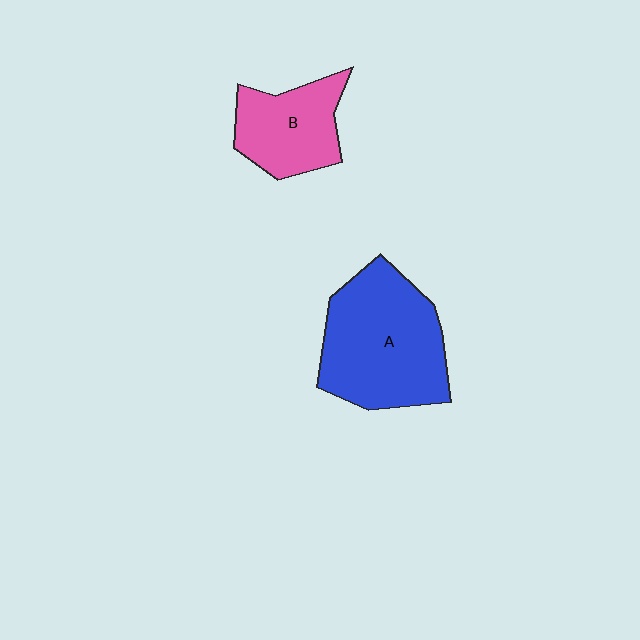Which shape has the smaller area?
Shape B (pink).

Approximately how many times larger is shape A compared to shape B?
Approximately 1.7 times.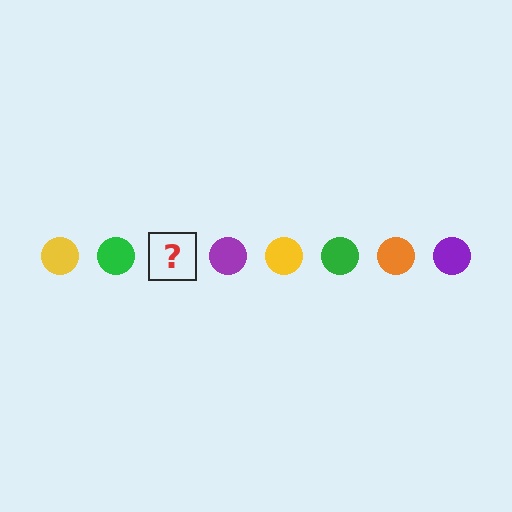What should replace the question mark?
The question mark should be replaced with an orange circle.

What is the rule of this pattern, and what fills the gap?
The rule is that the pattern cycles through yellow, green, orange, purple circles. The gap should be filled with an orange circle.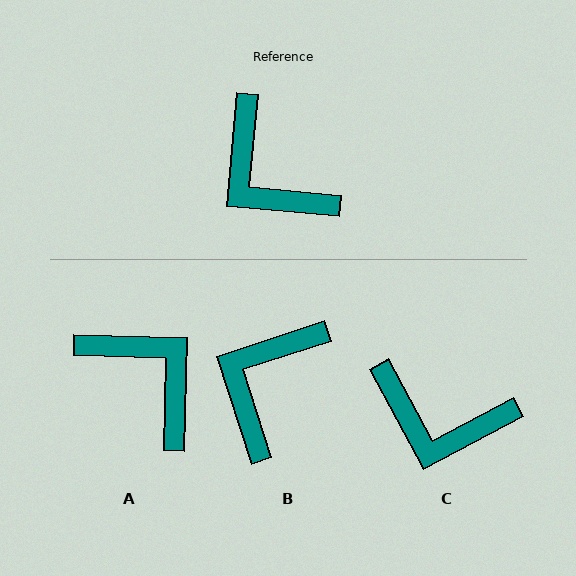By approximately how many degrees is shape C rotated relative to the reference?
Approximately 33 degrees counter-clockwise.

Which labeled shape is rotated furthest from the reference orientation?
A, about 176 degrees away.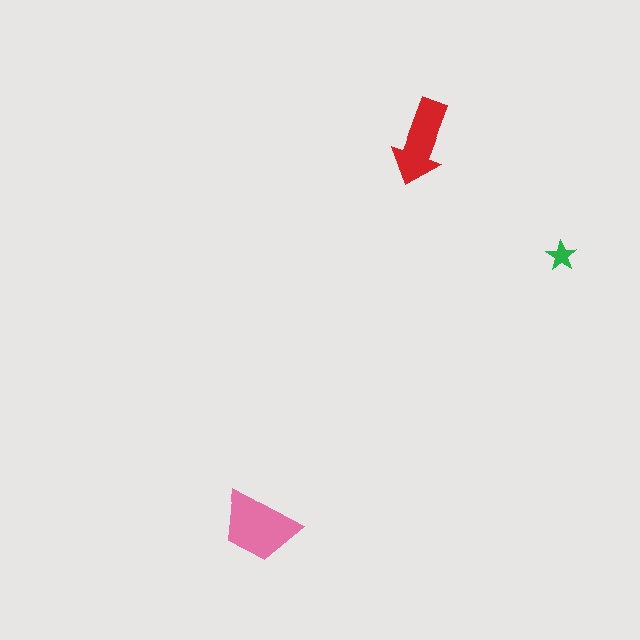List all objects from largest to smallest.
The pink trapezoid, the red arrow, the green star.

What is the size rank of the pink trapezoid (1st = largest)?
1st.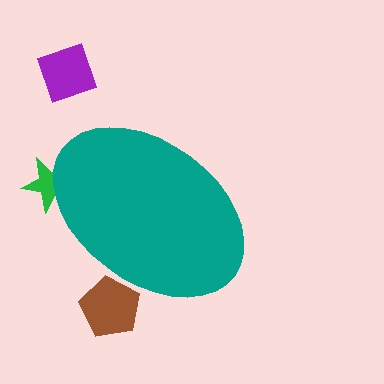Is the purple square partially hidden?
No, the purple square is fully visible.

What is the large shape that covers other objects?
A teal ellipse.